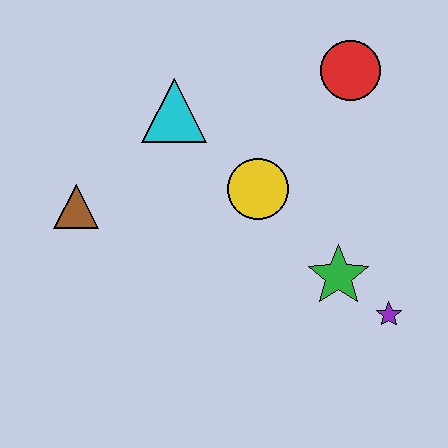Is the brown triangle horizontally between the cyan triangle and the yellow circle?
No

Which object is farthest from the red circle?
The brown triangle is farthest from the red circle.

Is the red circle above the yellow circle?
Yes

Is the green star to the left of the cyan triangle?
No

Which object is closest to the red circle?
The yellow circle is closest to the red circle.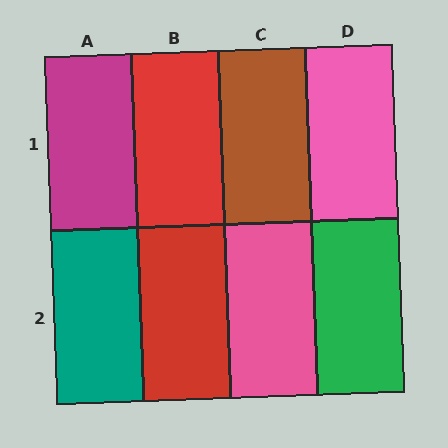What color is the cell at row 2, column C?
Pink.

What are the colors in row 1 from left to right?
Magenta, red, brown, pink.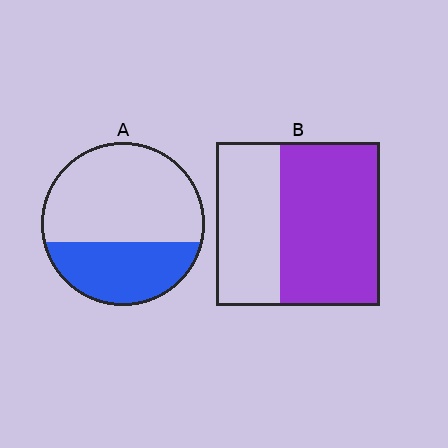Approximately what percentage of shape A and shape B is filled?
A is approximately 35% and B is approximately 60%.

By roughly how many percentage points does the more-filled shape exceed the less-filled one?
By roughly 25 percentage points (B over A).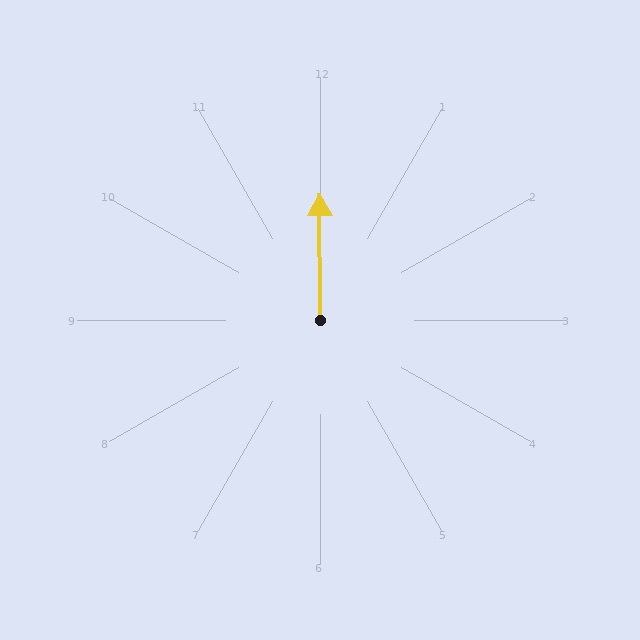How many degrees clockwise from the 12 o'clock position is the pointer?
Approximately 360 degrees.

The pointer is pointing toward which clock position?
Roughly 12 o'clock.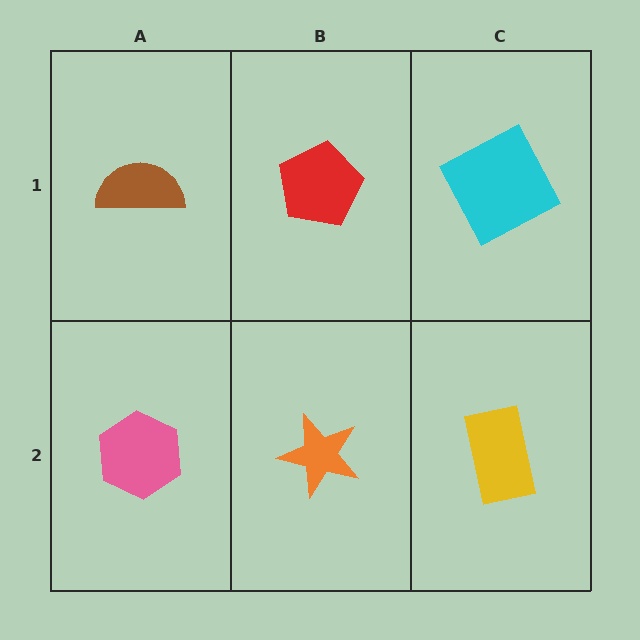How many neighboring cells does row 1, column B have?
3.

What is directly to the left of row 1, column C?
A red pentagon.